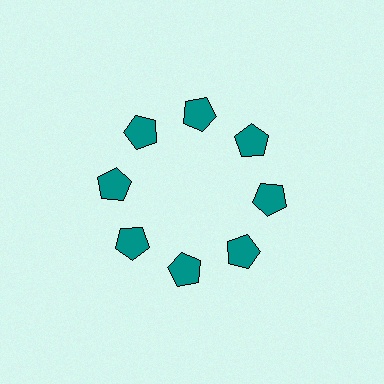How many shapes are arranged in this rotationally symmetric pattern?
There are 8 shapes, arranged in 8 groups of 1.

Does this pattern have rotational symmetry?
Yes, this pattern has 8-fold rotational symmetry. It looks the same after rotating 45 degrees around the center.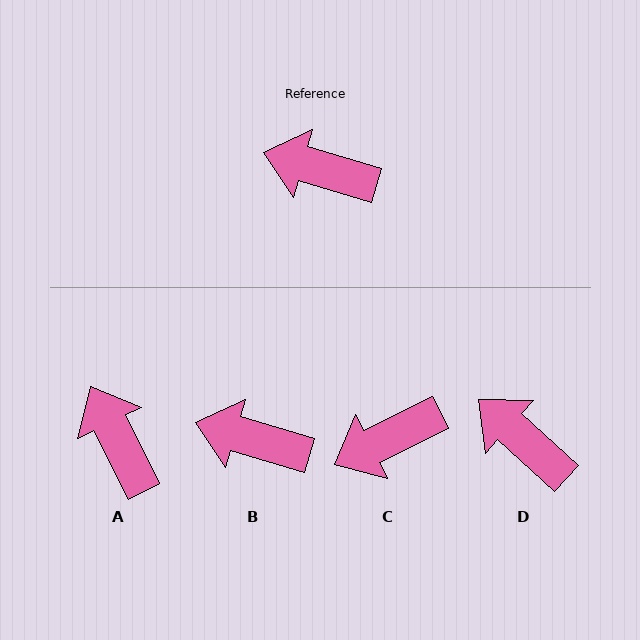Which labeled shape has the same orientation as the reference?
B.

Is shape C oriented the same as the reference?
No, it is off by about 42 degrees.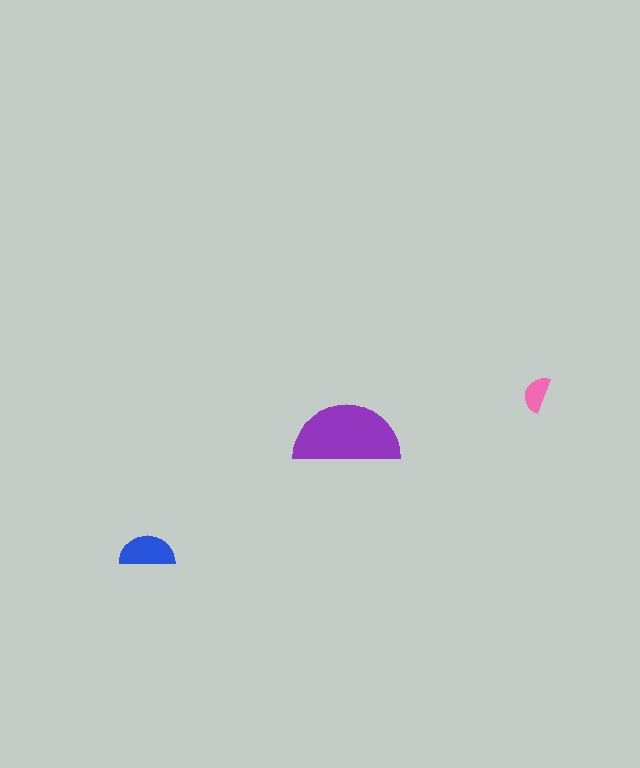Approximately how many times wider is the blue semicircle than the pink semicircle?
About 1.5 times wider.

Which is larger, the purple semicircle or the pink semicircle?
The purple one.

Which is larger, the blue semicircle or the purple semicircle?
The purple one.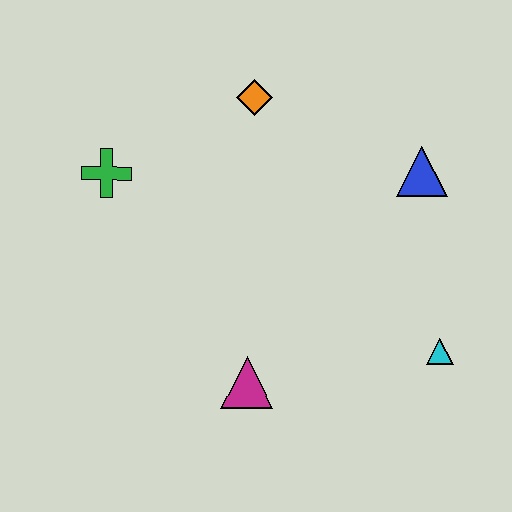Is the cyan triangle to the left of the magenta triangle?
No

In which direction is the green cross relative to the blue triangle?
The green cross is to the left of the blue triangle.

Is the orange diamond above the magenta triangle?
Yes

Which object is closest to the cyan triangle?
The blue triangle is closest to the cyan triangle.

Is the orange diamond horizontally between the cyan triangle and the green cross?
Yes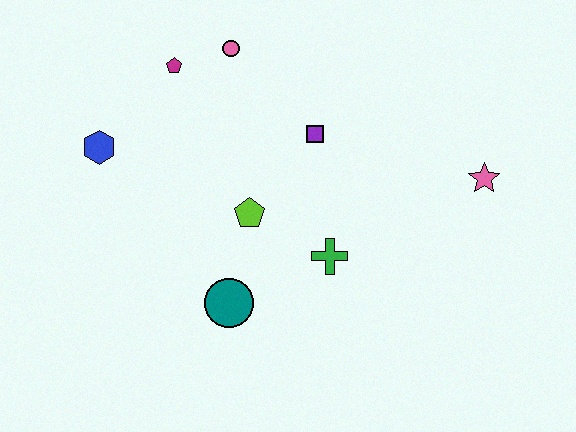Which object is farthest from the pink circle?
The pink star is farthest from the pink circle.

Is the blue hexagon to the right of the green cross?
No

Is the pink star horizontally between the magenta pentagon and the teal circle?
No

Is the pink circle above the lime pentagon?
Yes